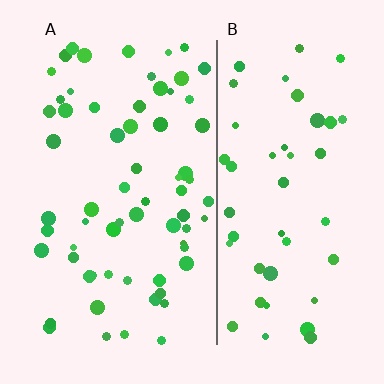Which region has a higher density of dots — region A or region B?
A (the left).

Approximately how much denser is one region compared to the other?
Approximately 1.4× — region A over region B.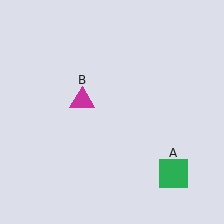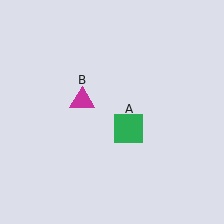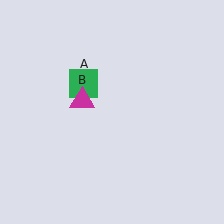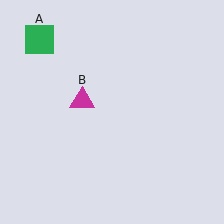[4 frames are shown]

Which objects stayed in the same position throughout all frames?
Magenta triangle (object B) remained stationary.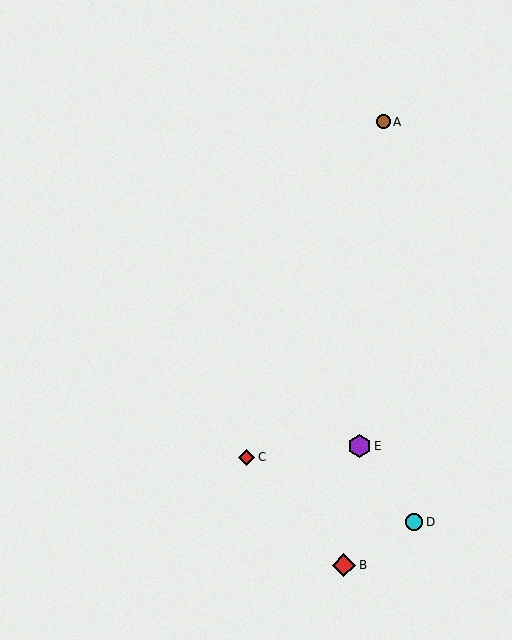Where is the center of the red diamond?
The center of the red diamond is at (344, 565).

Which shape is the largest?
The purple hexagon (labeled E) is the largest.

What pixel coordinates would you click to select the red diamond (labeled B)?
Click at (344, 565) to select the red diamond B.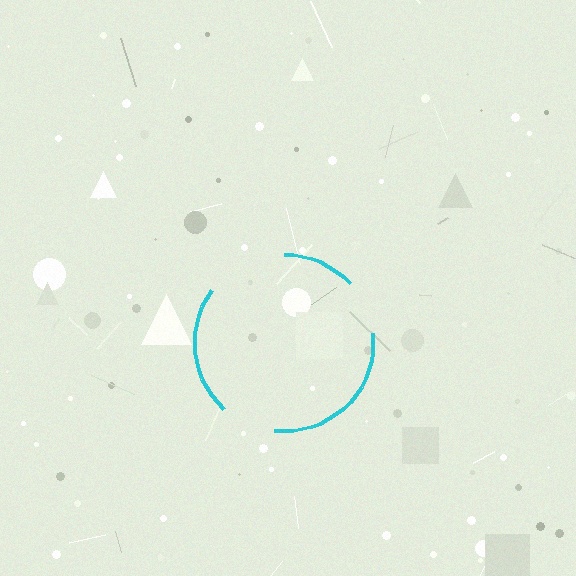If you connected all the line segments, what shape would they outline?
They would outline a circle.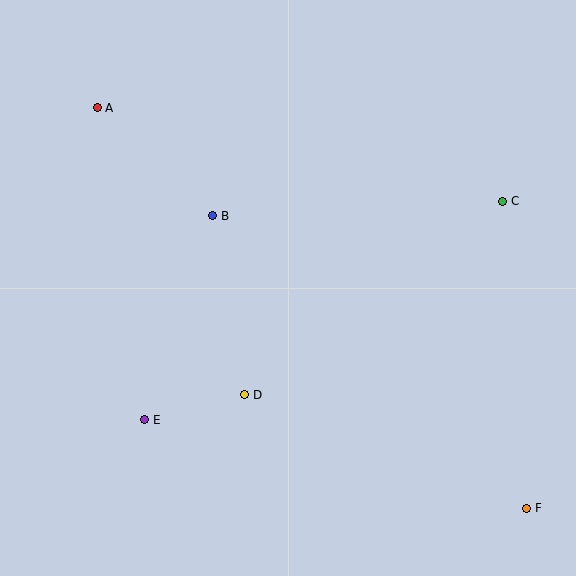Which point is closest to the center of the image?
Point B at (213, 216) is closest to the center.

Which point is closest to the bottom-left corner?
Point E is closest to the bottom-left corner.